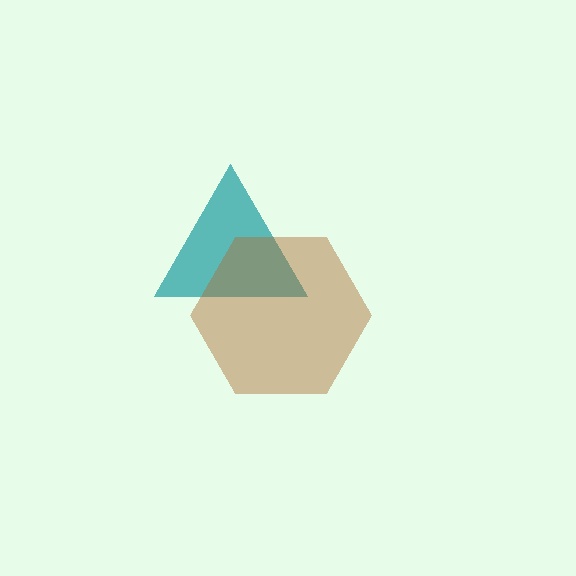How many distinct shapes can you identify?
There are 2 distinct shapes: a teal triangle, a brown hexagon.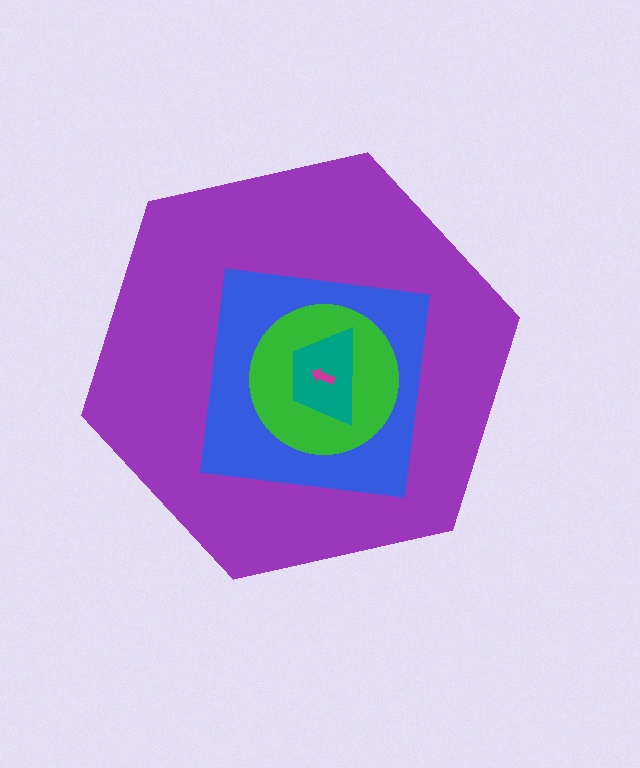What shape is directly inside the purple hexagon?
The blue square.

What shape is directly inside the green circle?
The teal trapezoid.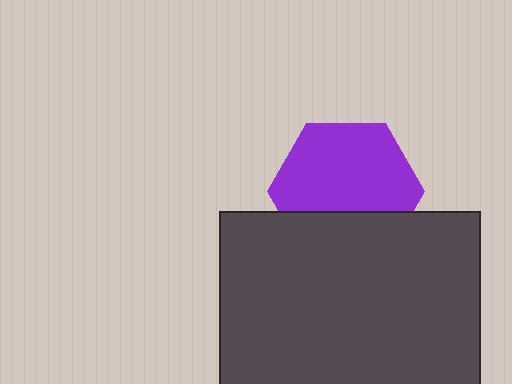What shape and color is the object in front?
The object in front is a dark gray rectangle.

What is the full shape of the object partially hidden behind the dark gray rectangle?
The partially hidden object is a purple hexagon.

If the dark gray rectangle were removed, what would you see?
You would see the complete purple hexagon.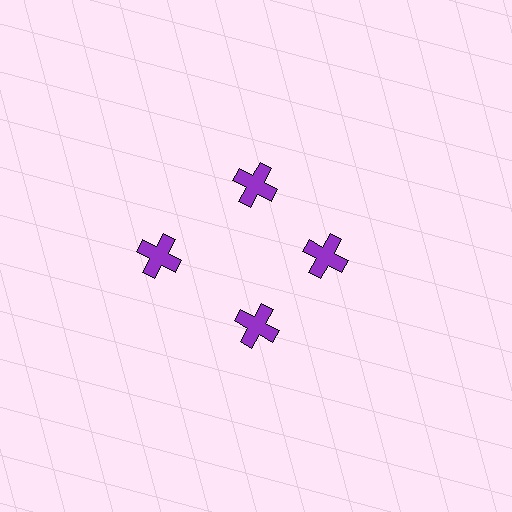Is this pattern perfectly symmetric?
No. The 4 purple crosses are arranged in a ring, but one element near the 9 o'clock position is pushed outward from the center, breaking the 4-fold rotational symmetry.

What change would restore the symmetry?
The symmetry would be restored by moving it inward, back onto the ring so that all 4 crosses sit at equal angles and equal distance from the center.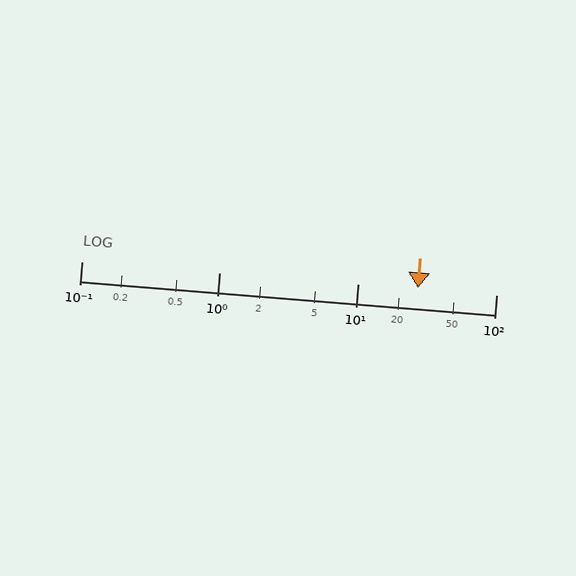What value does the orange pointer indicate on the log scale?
The pointer indicates approximately 27.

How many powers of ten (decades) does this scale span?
The scale spans 3 decades, from 0.1 to 100.